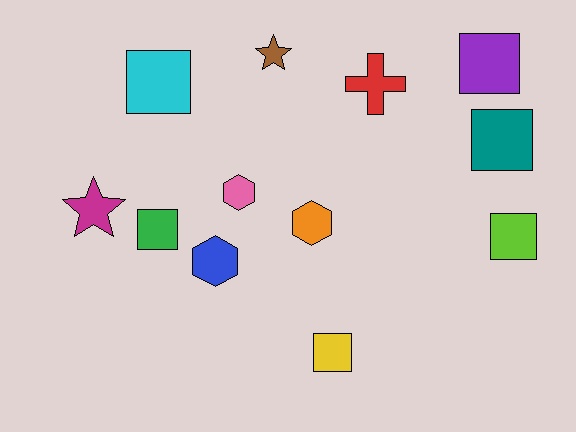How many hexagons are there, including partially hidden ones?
There are 3 hexagons.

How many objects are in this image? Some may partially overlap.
There are 12 objects.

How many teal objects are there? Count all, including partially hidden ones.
There is 1 teal object.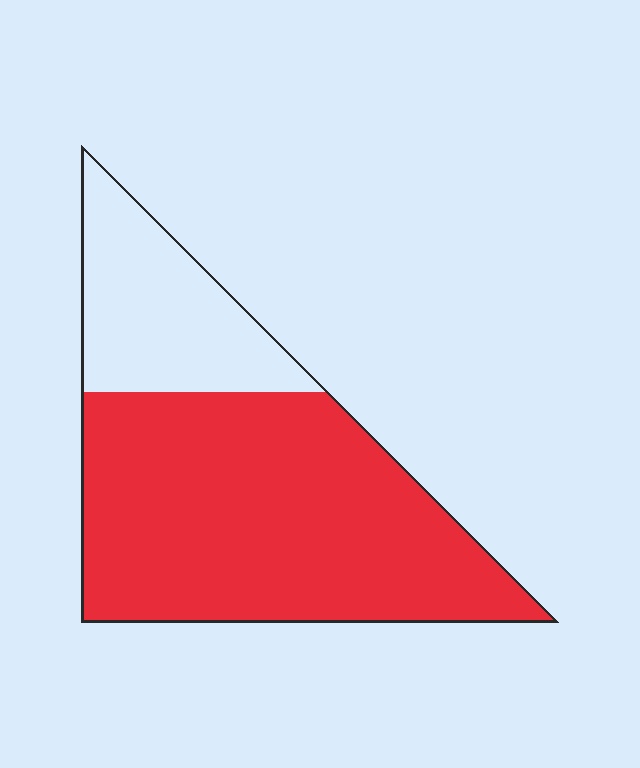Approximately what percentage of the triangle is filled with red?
Approximately 75%.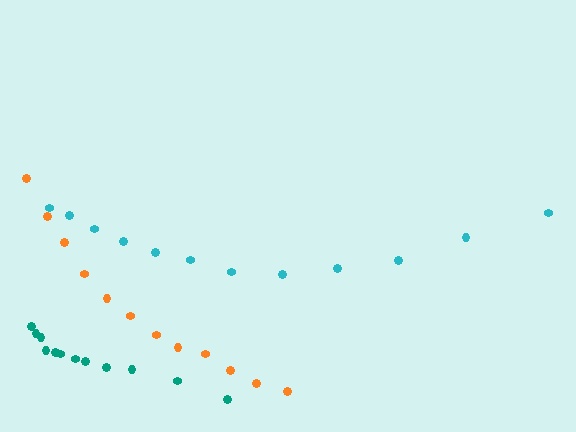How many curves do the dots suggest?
There are 3 distinct paths.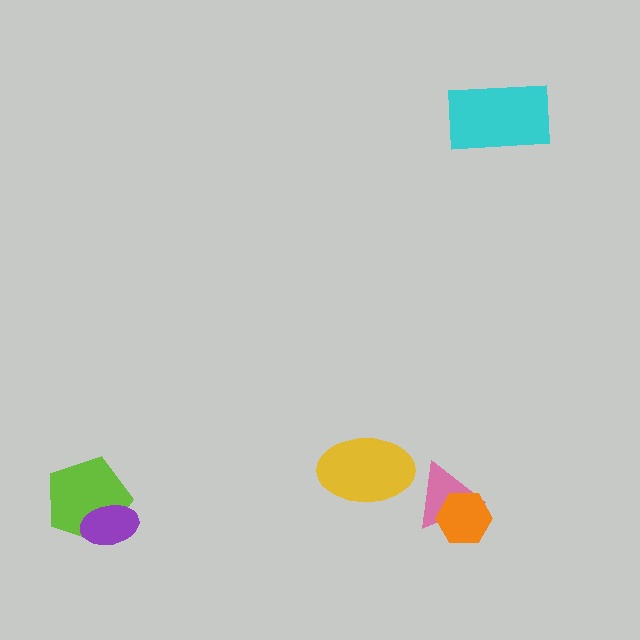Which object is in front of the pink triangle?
The orange hexagon is in front of the pink triangle.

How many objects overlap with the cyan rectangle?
0 objects overlap with the cyan rectangle.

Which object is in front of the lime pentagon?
The purple ellipse is in front of the lime pentagon.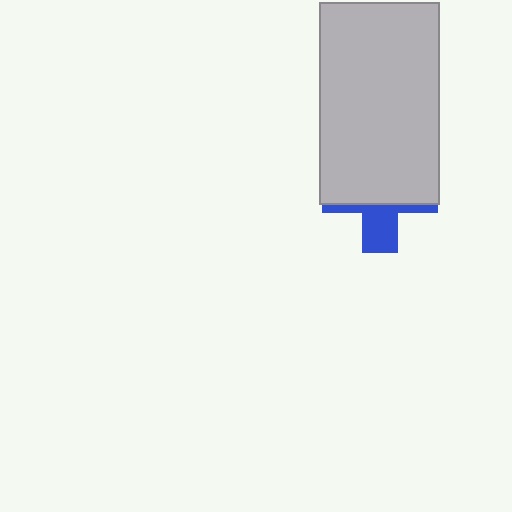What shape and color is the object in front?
The object in front is a light gray rectangle.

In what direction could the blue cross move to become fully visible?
The blue cross could move down. That would shift it out from behind the light gray rectangle entirely.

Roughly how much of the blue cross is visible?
A small part of it is visible (roughly 34%).